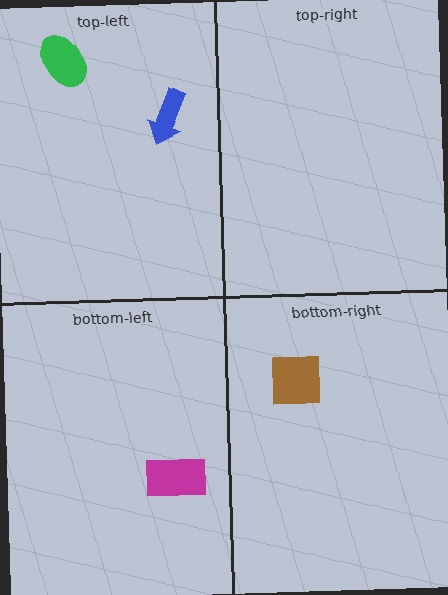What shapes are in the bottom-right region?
The brown square.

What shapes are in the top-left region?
The green ellipse, the blue arrow.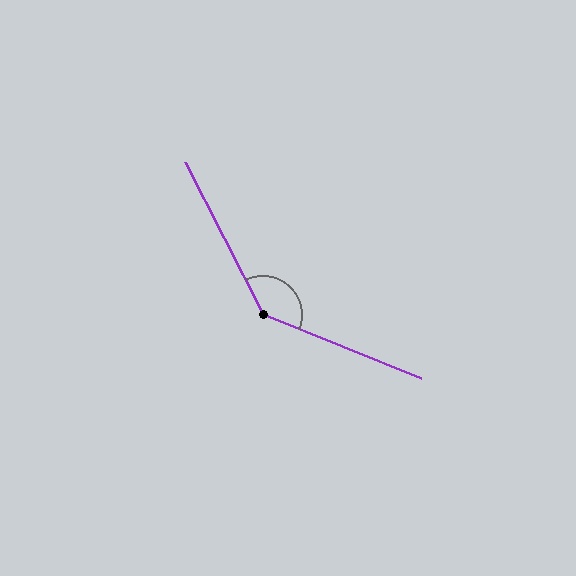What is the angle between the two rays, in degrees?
Approximately 139 degrees.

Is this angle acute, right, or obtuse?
It is obtuse.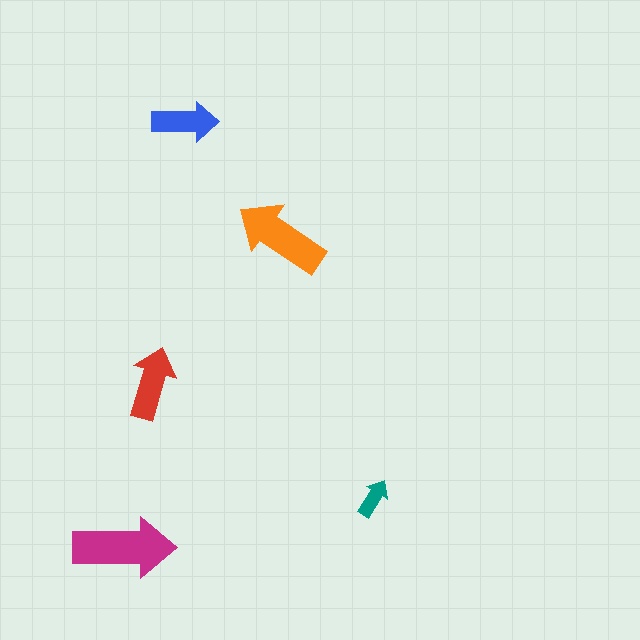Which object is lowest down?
The magenta arrow is bottommost.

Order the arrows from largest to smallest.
the magenta one, the orange one, the red one, the blue one, the teal one.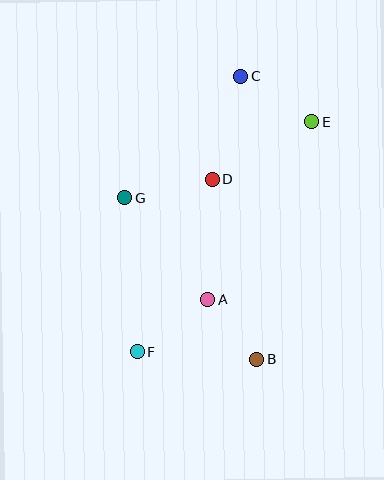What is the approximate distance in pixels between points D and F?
The distance between D and F is approximately 188 pixels.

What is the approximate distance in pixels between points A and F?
The distance between A and F is approximately 88 pixels.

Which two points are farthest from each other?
Points C and F are farthest from each other.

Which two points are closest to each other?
Points A and B are closest to each other.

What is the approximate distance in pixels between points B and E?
The distance between B and E is approximately 244 pixels.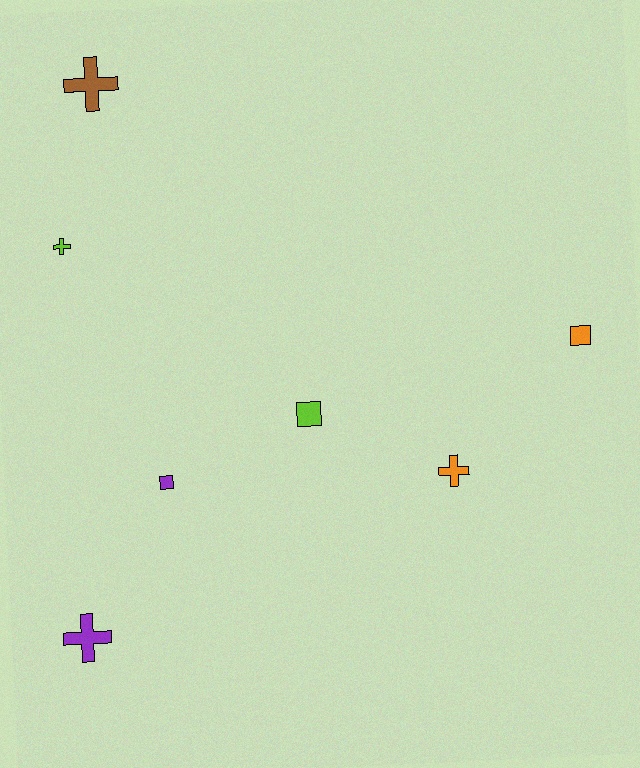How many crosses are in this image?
There are 4 crosses.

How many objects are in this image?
There are 7 objects.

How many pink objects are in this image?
There are no pink objects.